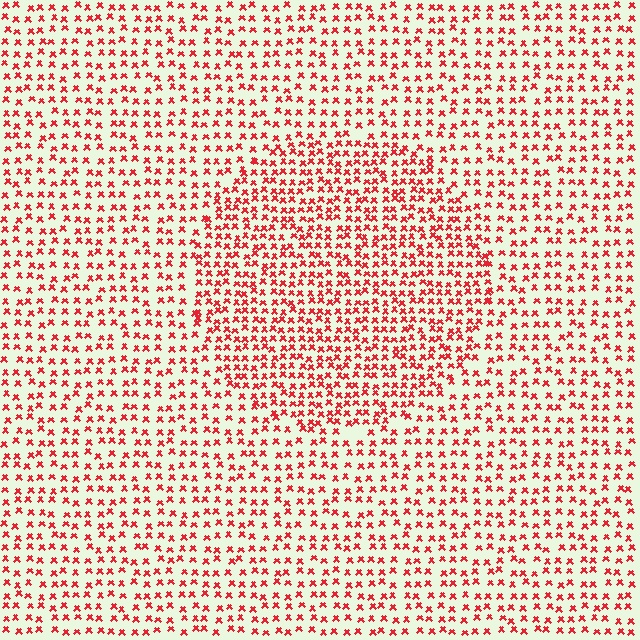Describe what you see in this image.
The image contains small red elements arranged at two different densities. A circle-shaped region is visible where the elements are more densely packed than the surrounding area.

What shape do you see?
I see a circle.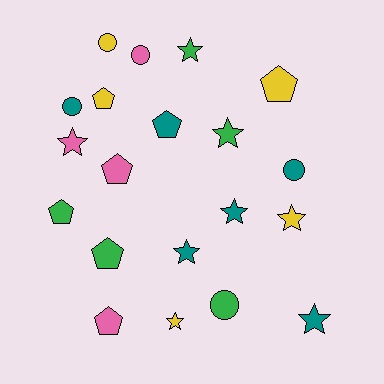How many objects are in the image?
There are 20 objects.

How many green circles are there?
There is 1 green circle.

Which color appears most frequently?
Teal, with 6 objects.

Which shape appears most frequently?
Star, with 8 objects.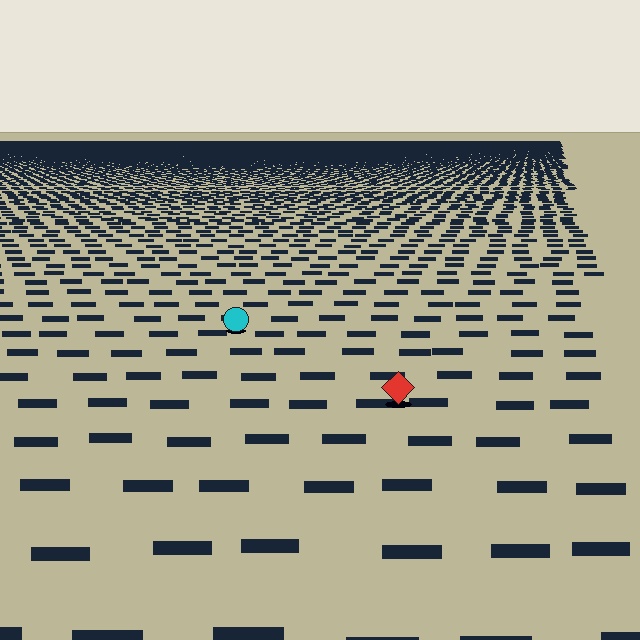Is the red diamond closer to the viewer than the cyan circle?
Yes. The red diamond is closer — you can tell from the texture gradient: the ground texture is coarser near it.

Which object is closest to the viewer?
The red diamond is closest. The texture marks near it are larger and more spread out.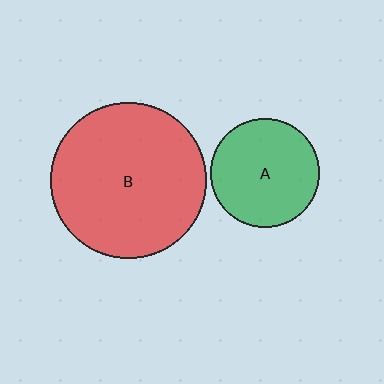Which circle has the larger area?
Circle B (red).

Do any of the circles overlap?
No, none of the circles overlap.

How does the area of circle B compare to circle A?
Approximately 2.1 times.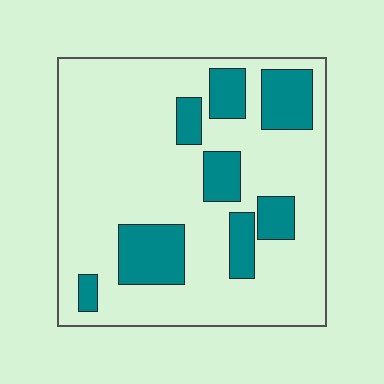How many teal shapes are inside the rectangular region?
8.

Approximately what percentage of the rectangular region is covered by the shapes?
Approximately 25%.